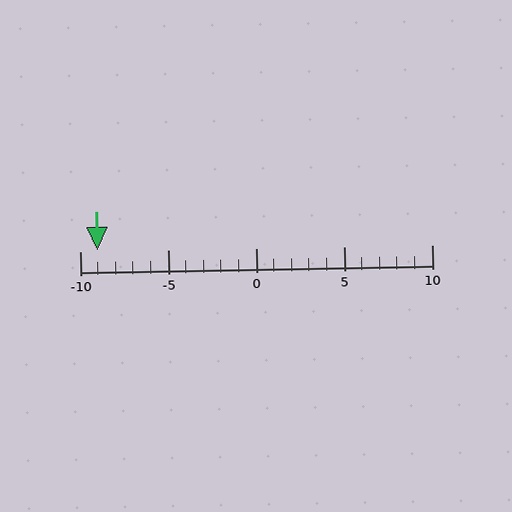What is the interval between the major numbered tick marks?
The major tick marks are spaced 5 units apart.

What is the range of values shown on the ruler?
The ruler shows values from -10 to 10.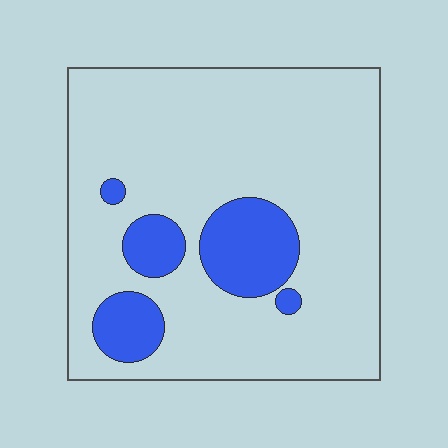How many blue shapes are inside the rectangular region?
5.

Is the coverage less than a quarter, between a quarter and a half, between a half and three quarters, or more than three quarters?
Less than a quarter.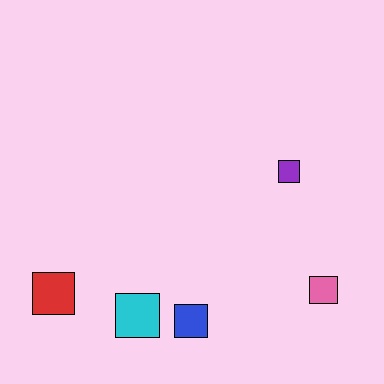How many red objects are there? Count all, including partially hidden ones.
There is 1 red object.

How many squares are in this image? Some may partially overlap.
There are 5 squares.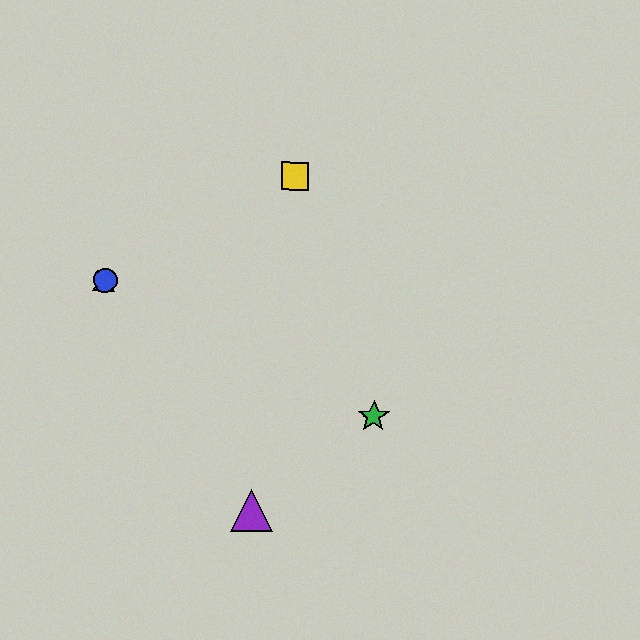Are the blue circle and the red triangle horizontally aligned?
Yes, both are at y≈280.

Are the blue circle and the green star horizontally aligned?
No, the blue circle is at y≈280 and the green star is at y≈416.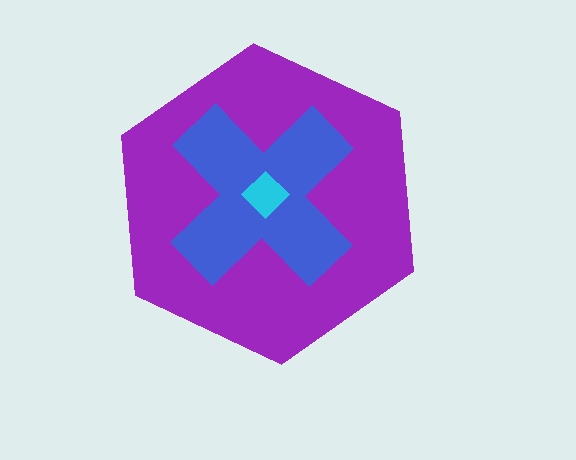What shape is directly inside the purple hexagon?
The blue cross.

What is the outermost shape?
The purple hexagon.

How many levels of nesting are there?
3.